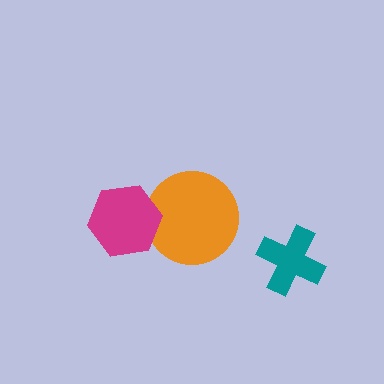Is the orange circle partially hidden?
Yes, it is partially covered by another shape.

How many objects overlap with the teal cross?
0 objects overlap with the teal cross.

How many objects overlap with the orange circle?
1 object overlaps with the orange circle.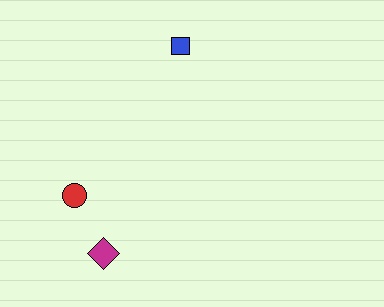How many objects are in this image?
There are 3 objects.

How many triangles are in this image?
There are no triangles.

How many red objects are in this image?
There is 1 red object.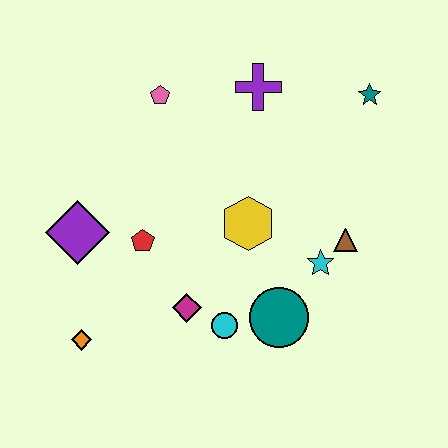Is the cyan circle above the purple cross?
No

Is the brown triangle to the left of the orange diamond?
No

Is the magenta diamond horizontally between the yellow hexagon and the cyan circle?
No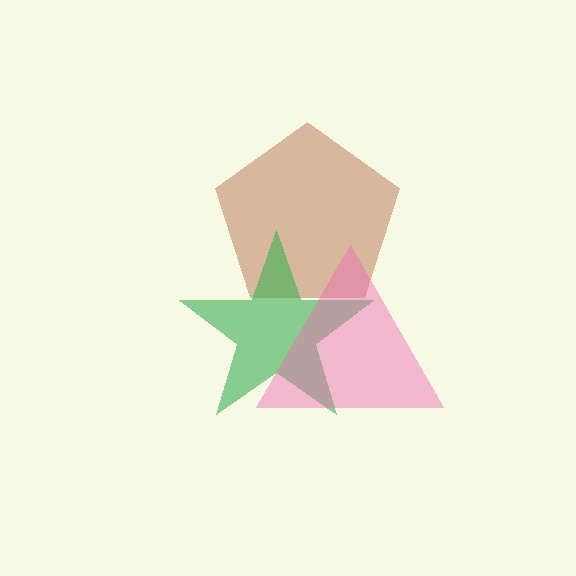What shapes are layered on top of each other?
The layered shapes are: a brown pentagon, a green star, a pink triangle.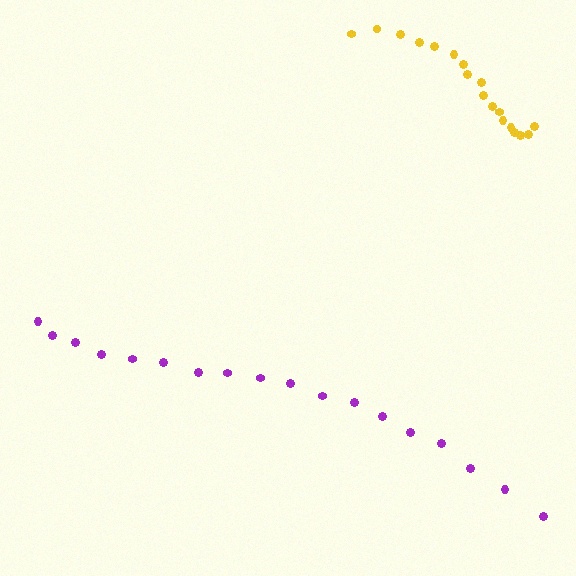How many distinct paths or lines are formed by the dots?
There are 2 distinct paths.